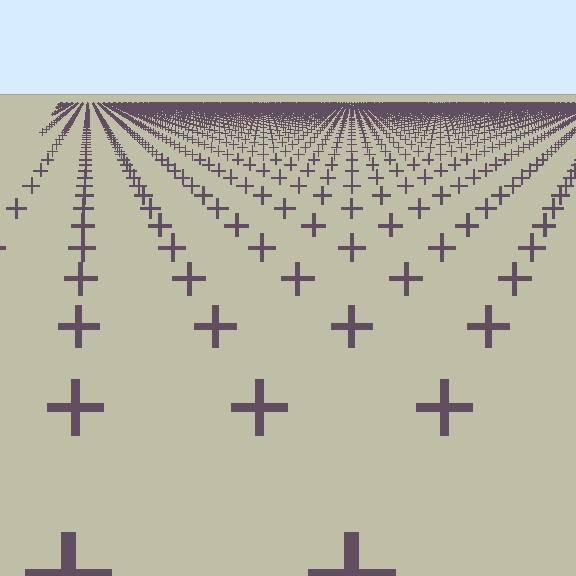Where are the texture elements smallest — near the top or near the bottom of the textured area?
Near the top.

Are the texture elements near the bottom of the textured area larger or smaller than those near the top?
Larger. Near the bottom, elements are closer to the viewer and appear at a bigger on-screen size.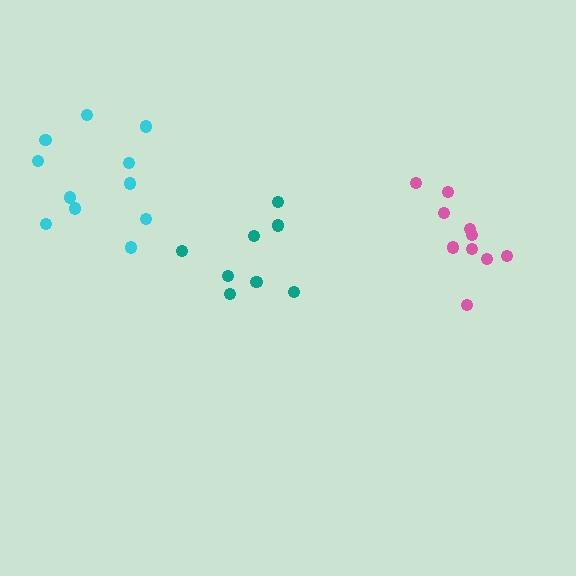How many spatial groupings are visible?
There are 3 spatial groupings.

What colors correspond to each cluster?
The clusters are colored: pink, teal, cyan.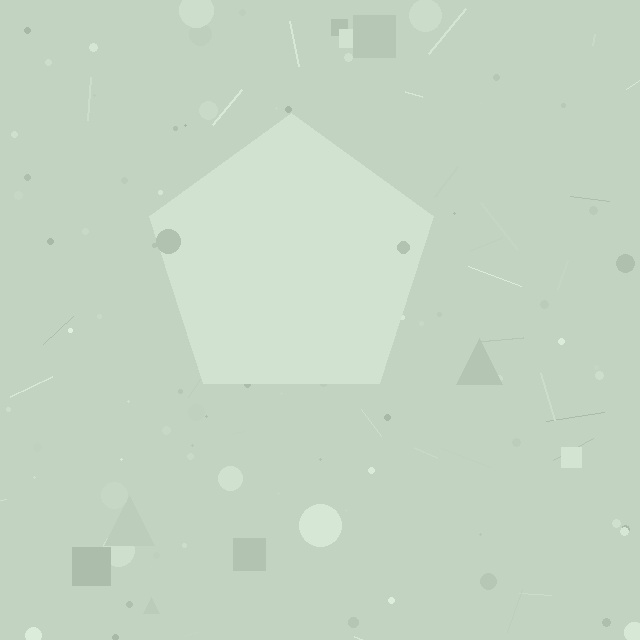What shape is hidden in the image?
A pentagon is hidden in the image.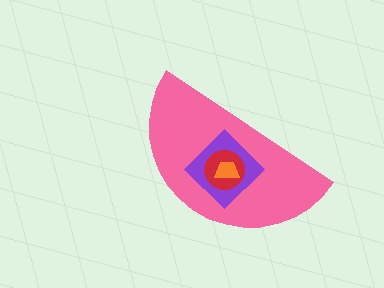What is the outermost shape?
The pink semicircle.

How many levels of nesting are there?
4.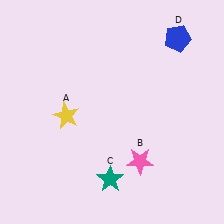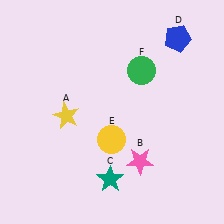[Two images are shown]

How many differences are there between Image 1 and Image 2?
There are 2 differences between the two images.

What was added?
A yellow circle (E), a green circle (F) were added in Image 2.